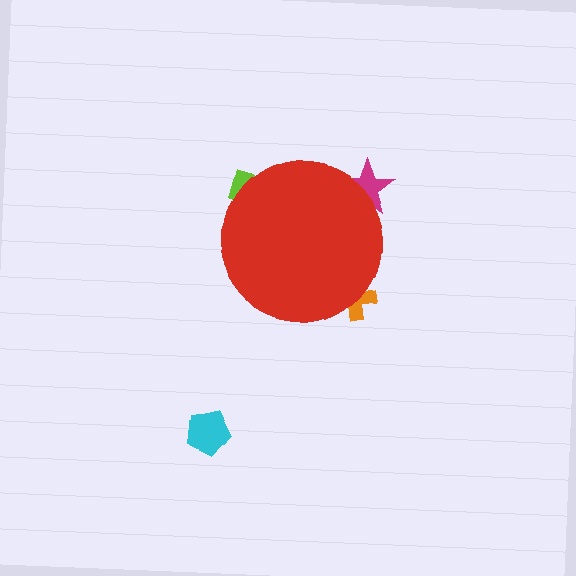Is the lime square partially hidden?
Yes, the lime square is partially hidden behind the red circle.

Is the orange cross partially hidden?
Yes, the orange cross is partially hidden behind the red circle.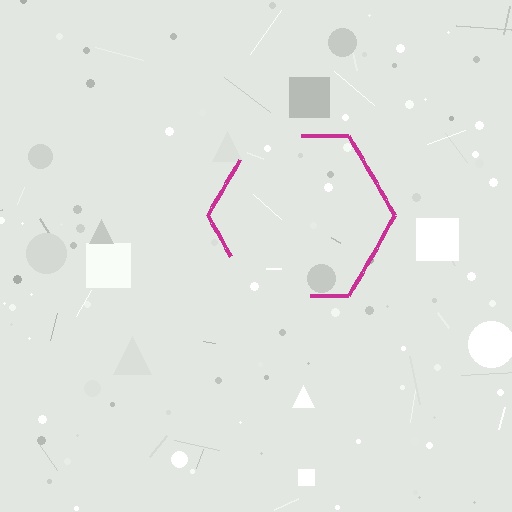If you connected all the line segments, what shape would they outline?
They would outline a hexagon.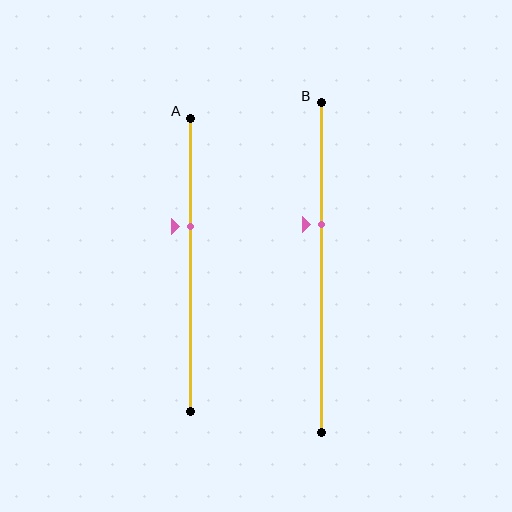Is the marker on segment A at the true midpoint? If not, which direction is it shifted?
No, the marker on segment A is shifted upward by about 13% of the segment length.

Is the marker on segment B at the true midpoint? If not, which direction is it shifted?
No, the marker on segment B is shifted upward by about 13% of the segment length.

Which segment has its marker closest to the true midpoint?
Segment A has its marker closest to the true midpoint.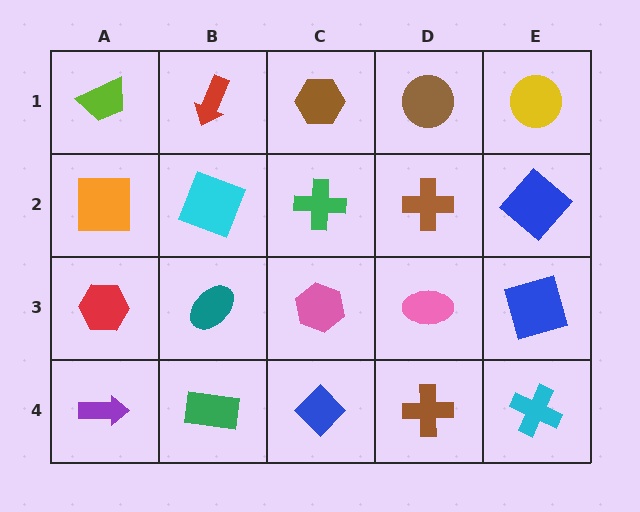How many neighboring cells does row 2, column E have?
3.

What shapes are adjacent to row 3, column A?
An orange square (row 2, column A), a purple arrow (row 4, column A), a teal ellipse (row 3, column B).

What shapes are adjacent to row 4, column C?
A pink hexagon (row 3, column C), a green rectangle (row 4, column B), a brown cross (row 4, column D).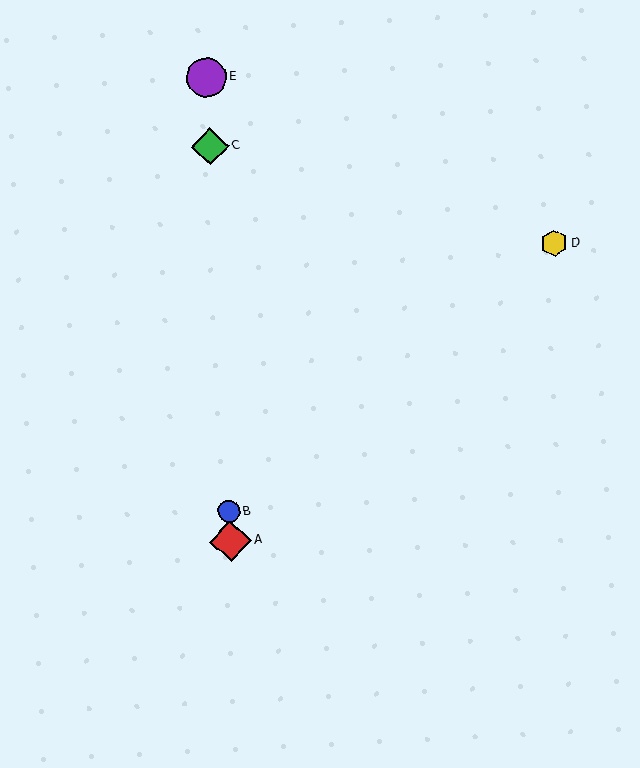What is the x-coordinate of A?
Object A is at x≈231.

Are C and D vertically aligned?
No, C is at x≈210 and D is at x≈554.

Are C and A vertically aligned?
Yes, both are at x≈210.